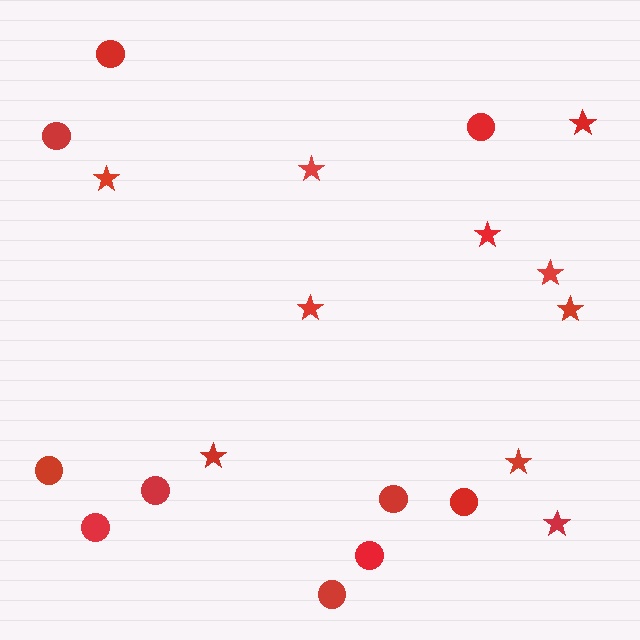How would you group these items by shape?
There are 2 groups: one group of stars (10) and one group of circles (10).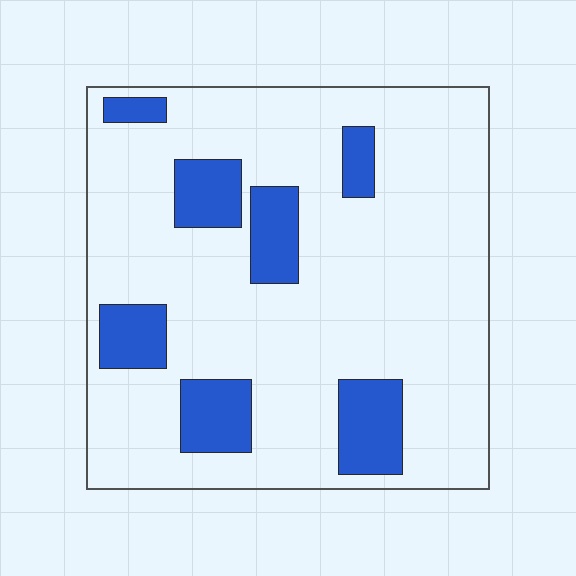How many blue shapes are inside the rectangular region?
7.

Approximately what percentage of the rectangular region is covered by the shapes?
Approximately 20%.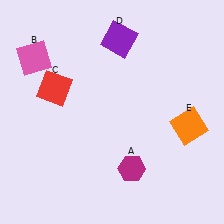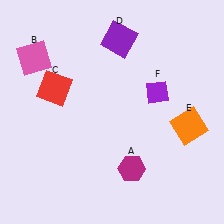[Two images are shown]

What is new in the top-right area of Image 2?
A purple diamond (F) was added in the top-right area of Image 2.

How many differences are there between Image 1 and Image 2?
There is 1 difference between the two images.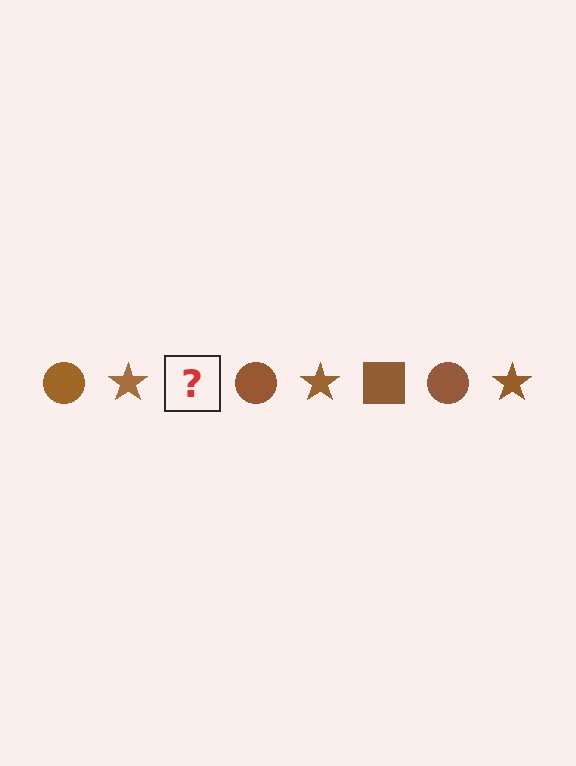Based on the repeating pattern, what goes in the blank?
The blank should be a brown square.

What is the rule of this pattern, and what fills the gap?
The rule is that the pattern cycles through circle, star, square shapes in brown. The gap should be filled with a brown square.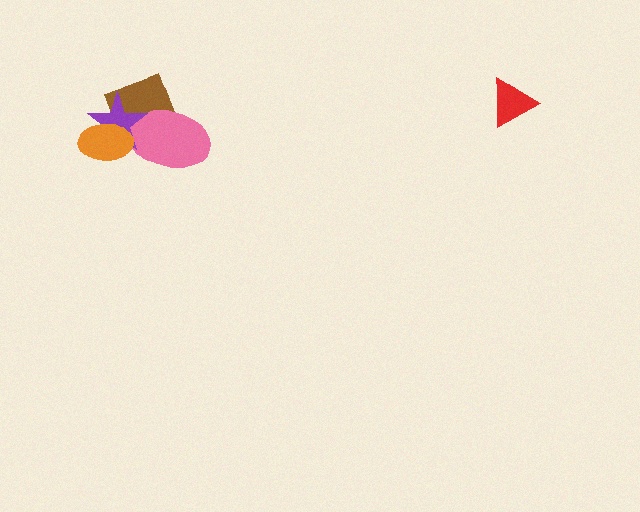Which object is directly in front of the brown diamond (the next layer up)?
The pink ellipse is directly in front of the brown diamond.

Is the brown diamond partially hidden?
Yes, it is partially covered by another shape.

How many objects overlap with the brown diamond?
3 objects overlap with the brown diamond.